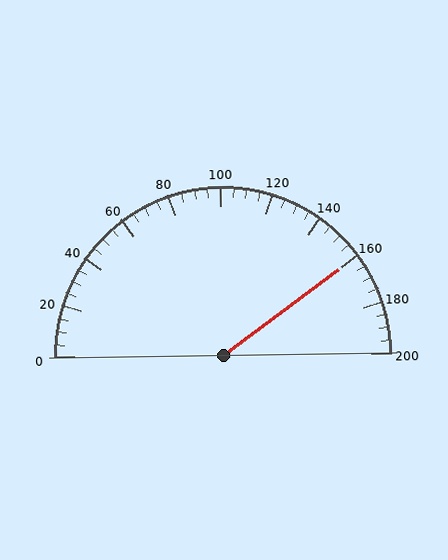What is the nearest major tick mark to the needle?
The nearest major tick mark is 160.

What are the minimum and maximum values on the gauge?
The gauge ranges from 0 to 200.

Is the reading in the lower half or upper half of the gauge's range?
The reading is in the upper half of the range (0 to 200).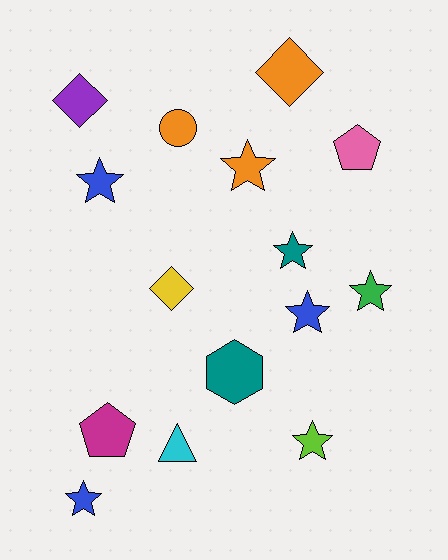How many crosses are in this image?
There are no crosses.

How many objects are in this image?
There are 15 objects.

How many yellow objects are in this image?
There is 1 yellow object.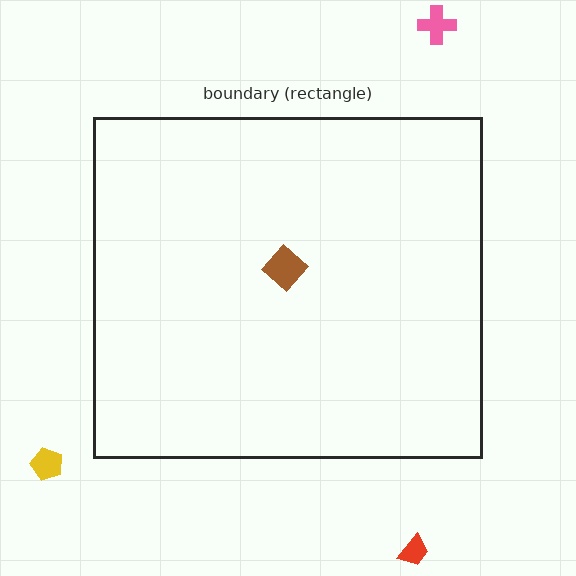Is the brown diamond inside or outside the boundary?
Inside.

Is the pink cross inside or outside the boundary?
Outside.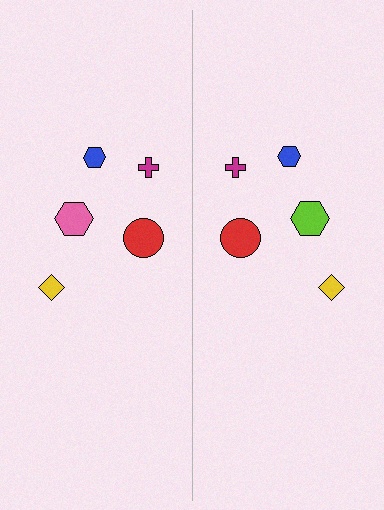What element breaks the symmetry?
The lime hexagon on the right side breaks the symmetry — its mirror counterpart is pink.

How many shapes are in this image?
There are 10 shapes in this image.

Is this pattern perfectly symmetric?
No, the pattern is not perfectly symmetric. The lime hexagon on the right side breaks the symmetry — its mirror counterpart is pink.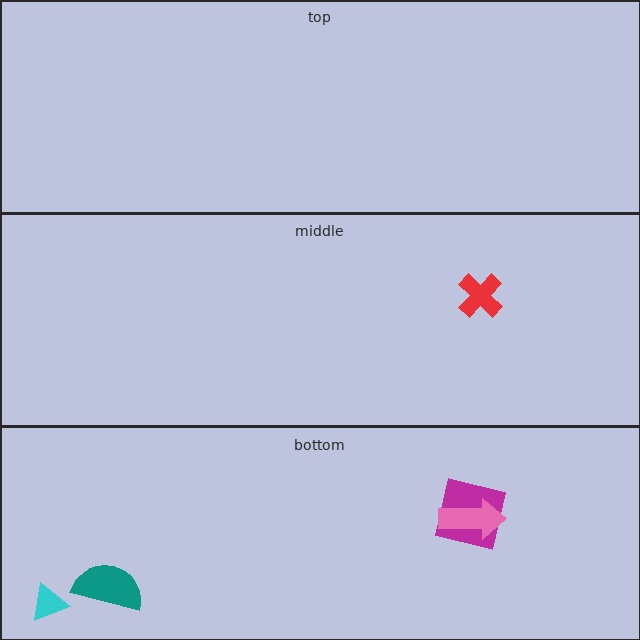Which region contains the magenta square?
The bottom region.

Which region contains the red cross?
The middle region.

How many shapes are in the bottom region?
4.